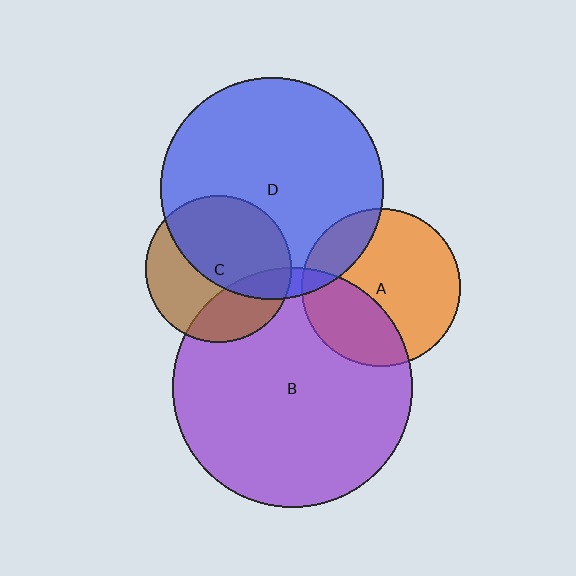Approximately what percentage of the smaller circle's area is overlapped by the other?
Approximately 55%.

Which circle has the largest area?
Circle B (purple).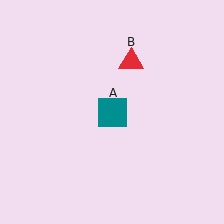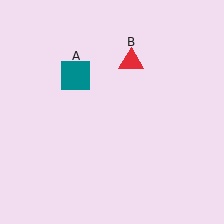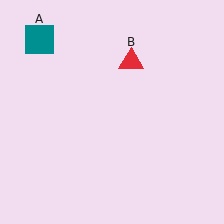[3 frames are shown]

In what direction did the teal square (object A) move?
The teal square (object A) moved up and to the left.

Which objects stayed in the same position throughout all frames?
Red triangle (object B) remained stationary.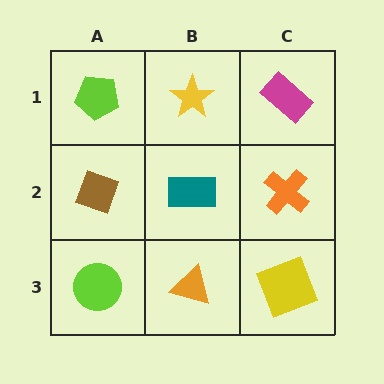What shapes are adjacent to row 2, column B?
A yellow star (row 1, column B), an orange triangle (row 3, column B), a brown diamond (row 2, column A), an orange cross (row 2, column C).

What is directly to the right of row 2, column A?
A teal rectangle.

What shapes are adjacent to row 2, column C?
A magenta rectangle (row 1, column C), a yellow square (row 3, column C), a teal rectangle (row 2, column B).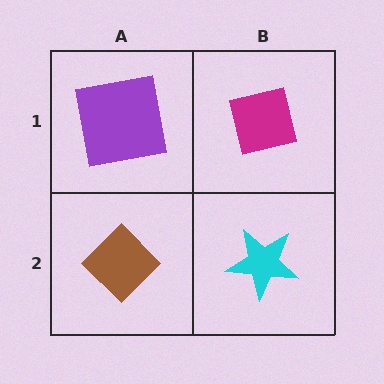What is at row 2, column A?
A brown diamond.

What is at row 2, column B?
A cyan star.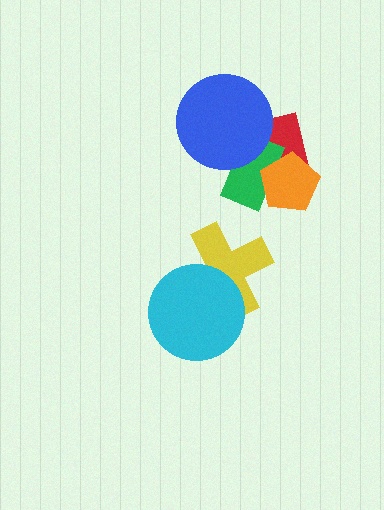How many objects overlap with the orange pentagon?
2 objects overlap with the orange pentagon.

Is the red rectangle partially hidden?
Yes, it is partially covered by another shape.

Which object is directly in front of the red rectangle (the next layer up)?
The green rectangle is directly in front of the red rectangle.